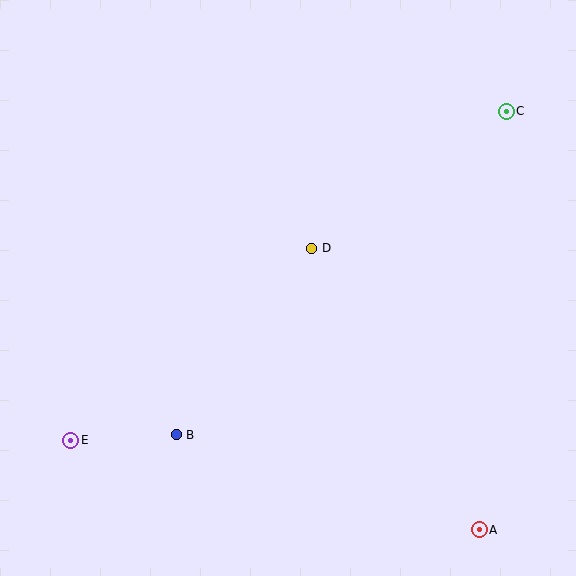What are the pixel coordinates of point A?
Point A is at (479, 530).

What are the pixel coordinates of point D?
Point D is at (312, 248).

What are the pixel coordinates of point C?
Point C is at (506, 111).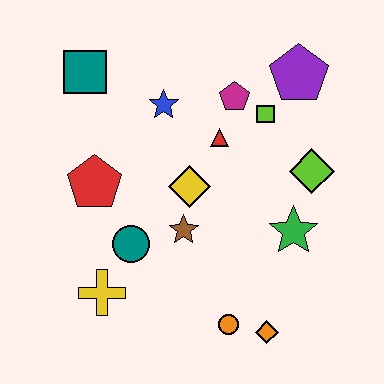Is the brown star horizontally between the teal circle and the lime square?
Yes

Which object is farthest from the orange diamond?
The teal square is farthest from the orange diamond.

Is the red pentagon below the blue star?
Yes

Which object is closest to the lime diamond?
The green star is closest to the lime diamond.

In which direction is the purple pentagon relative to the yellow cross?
The purple pentagon is above the yellow cross.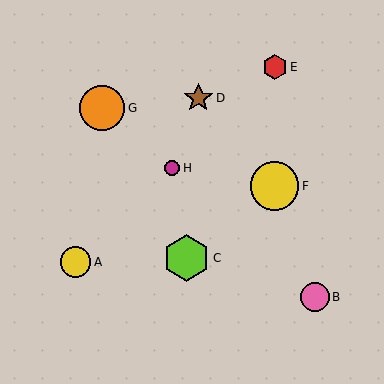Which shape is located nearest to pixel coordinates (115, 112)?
The orange circle (labeled G) at (102, 108) is nearest to that location.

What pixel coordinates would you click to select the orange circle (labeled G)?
Click at (102, 108) to select the orange circle G.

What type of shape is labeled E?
Shape E is a red hexagon.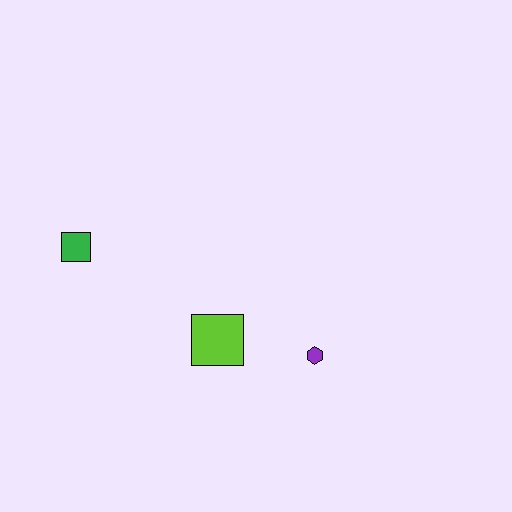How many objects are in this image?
There are 3 objects.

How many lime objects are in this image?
There is 1 lime object.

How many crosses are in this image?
There are no crosses.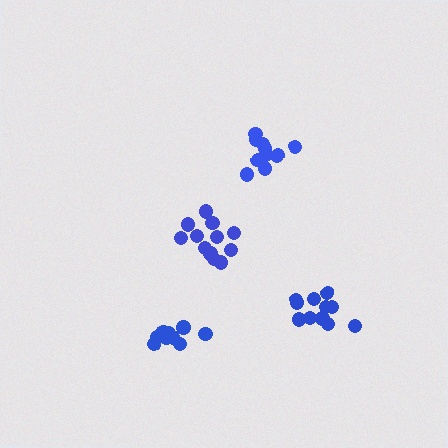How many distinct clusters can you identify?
There are 4 distinct clusters.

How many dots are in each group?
Group 1: 12 dots, Group 2: 10 dots, Group 3: 10 dots, Group 4: 11 dots (43 total).